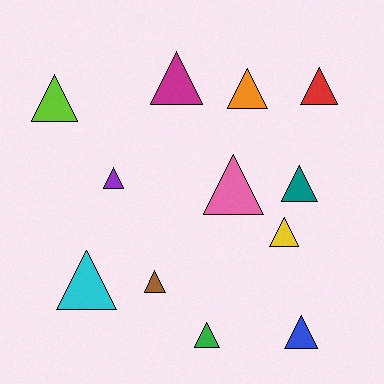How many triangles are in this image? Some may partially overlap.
There are 12 triangles.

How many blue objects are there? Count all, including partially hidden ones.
There is 1 blue object.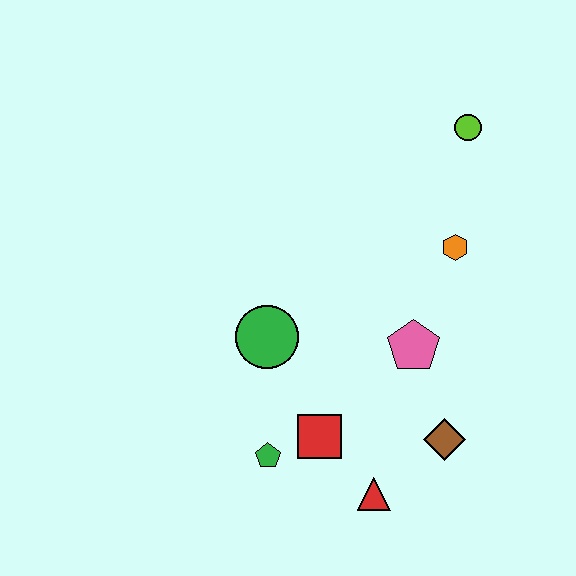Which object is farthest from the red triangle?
The lime circle is farthest from the red triangle.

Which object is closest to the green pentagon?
The red square is closest to the green pentagon.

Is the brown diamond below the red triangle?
No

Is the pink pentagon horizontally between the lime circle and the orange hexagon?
No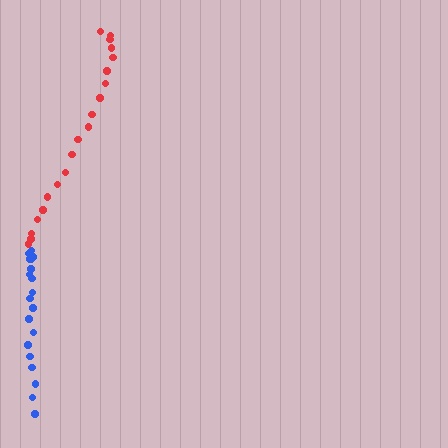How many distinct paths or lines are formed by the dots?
There are 2 distinct paths.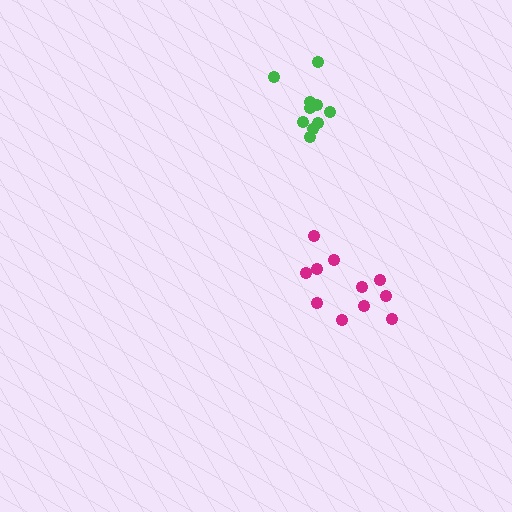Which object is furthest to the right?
The magenta cluster is rightmost.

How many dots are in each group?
Group 1: 10 dots, Group 2: 11 dots (21 total).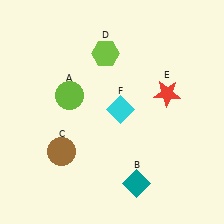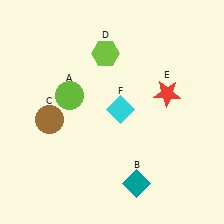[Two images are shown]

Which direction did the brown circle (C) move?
The brown circle (C) moved up.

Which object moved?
The brown circle (C) moved up.